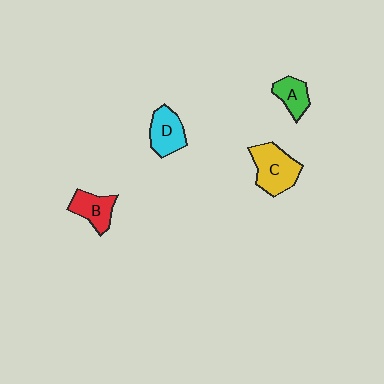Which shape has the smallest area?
Shape A (green).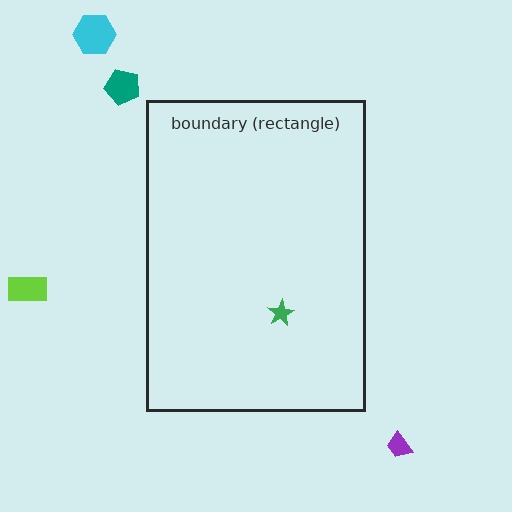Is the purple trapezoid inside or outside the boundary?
Outside.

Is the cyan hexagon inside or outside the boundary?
Outside.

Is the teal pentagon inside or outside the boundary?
Outside.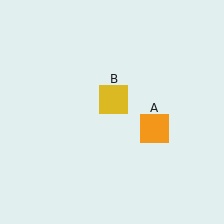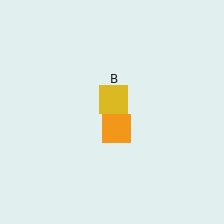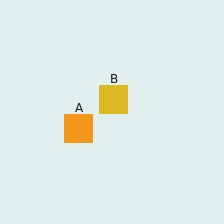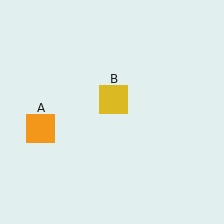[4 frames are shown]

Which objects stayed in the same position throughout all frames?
Yellow square (object B) remained stationary.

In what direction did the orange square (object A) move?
The orange square (object A) moved left.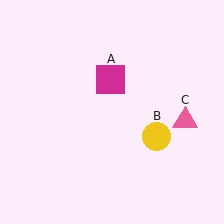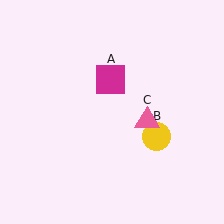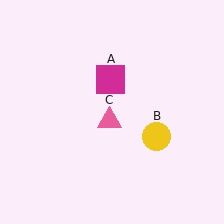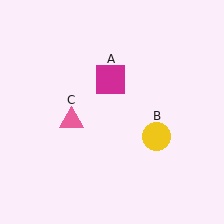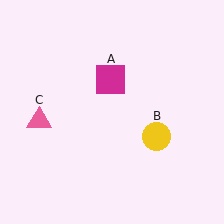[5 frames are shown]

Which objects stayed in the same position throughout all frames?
Magenta square (object A) and yellow circle (object B) remained stationary.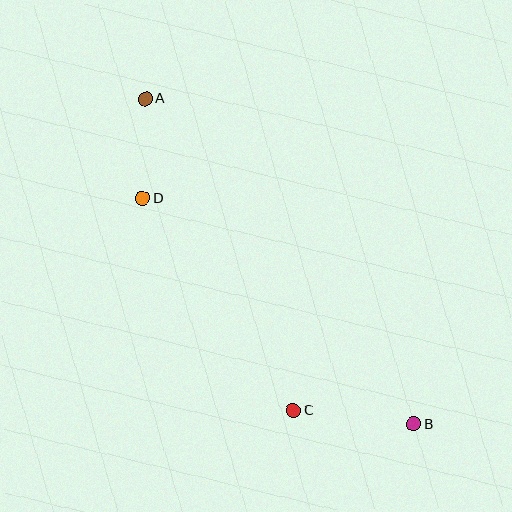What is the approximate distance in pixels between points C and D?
The distance between C and D is approximately 260 pixels.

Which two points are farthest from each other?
Points A and B are farthest from each other.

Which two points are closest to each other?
Points A and D are closest to each other.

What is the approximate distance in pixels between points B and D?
The distance between B and D is approximately 353 pixels.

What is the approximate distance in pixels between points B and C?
The distance between B and C is approximately 121 pixels.